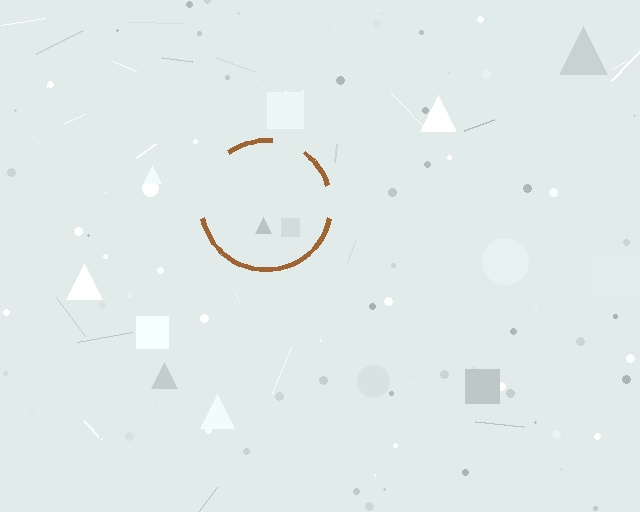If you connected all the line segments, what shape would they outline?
They would outline a circle.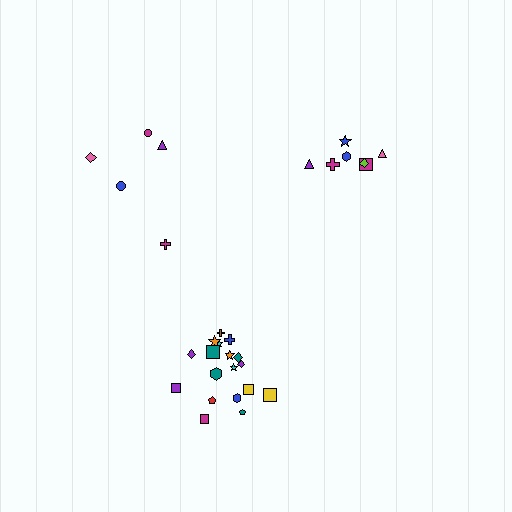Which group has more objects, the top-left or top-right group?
The top-right group.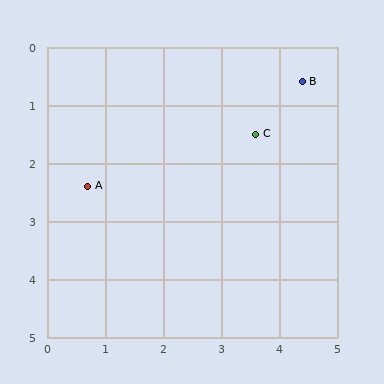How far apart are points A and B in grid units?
Points A and B are about 4.1 grid units apart.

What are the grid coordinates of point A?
Point A is at approximately (0.7, 2.4).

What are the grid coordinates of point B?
Point B is at approximately (4.4, 0.6).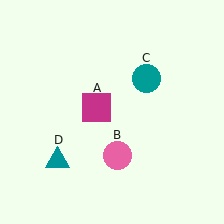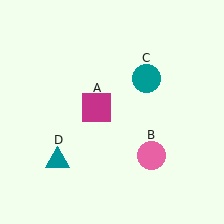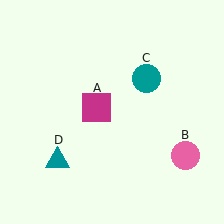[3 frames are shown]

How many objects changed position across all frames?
1 object changed position: pink circle (object B).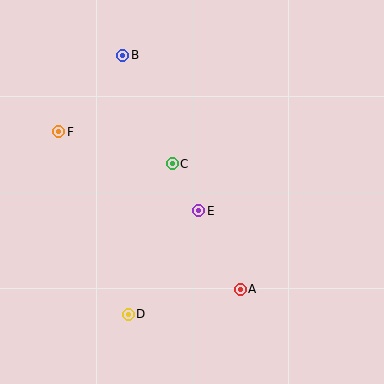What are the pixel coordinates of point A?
Point A is at (240, 289).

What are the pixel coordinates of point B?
Point B is at (123, 55).